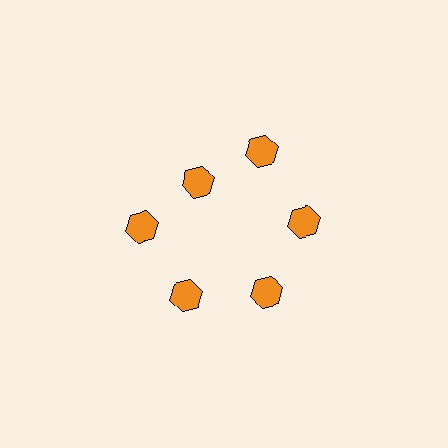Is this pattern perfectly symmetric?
No. The 6 orange hexagons are arranged in a ring, but one element near the 11 o'clock position is pulled inward toward the center, breaking the 6-fold rotational symmetry.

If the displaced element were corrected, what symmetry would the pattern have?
It would have 6-fold rotational symmetry — the pattern would map onto itself every 60 degrees.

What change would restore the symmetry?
The symmetry would be restored by moving it outward, back onto the ring so that all 6 hexagons sit at equal angles and equal distance from the center.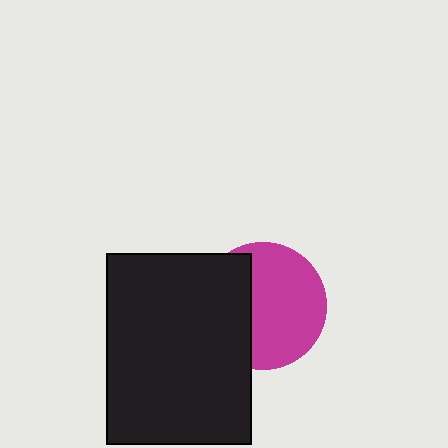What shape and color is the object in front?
The object in front is a black rectangle.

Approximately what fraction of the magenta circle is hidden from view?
Roughly 37% of the magenta circle is hidden behind the black rectangle.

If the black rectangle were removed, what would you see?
You would see the complete magenta circle.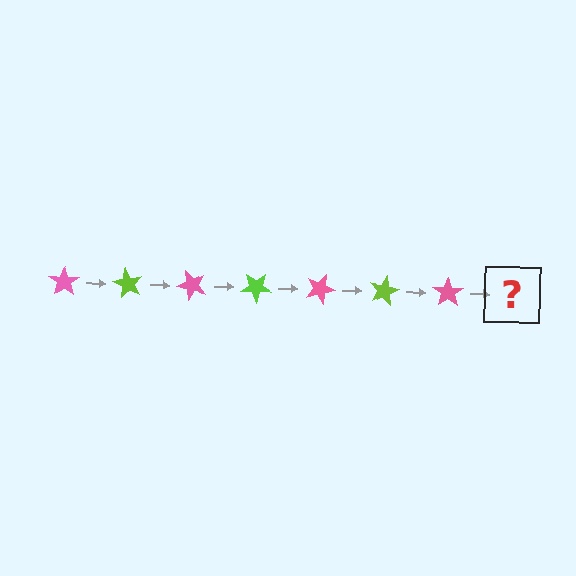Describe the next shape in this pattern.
It should be a lime star, rotated 420 degrees from the start.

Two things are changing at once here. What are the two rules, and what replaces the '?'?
The two rules are that it rotates 60 degrees each step and the color cycles through pink and lime. The '?' should be a lime star, rotated 420 degrees from the start.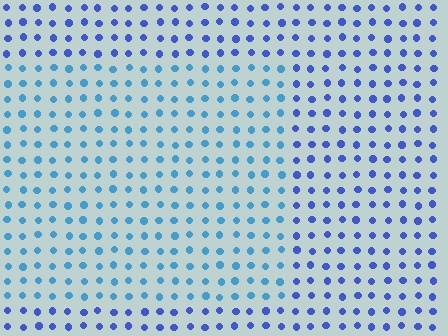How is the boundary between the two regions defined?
The boundary is defined purely by a slight shift in hue (about 30 degrees). Spacing, size, and orientation are identical on both sides.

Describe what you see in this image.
The image is filled with small blue elements in a uniform arrangement. A rectangle-shaped region is visible where the elements are tinted to a slightly different hue, forming a subtle color boundary.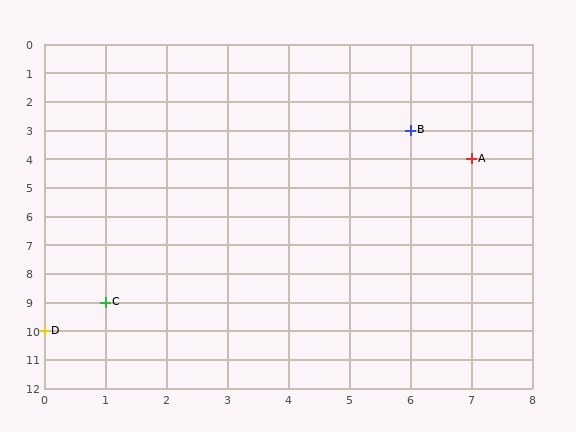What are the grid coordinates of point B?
Point B is at grid coordinates (6, 3).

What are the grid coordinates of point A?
Point A is at grid coordinates (7, 4).